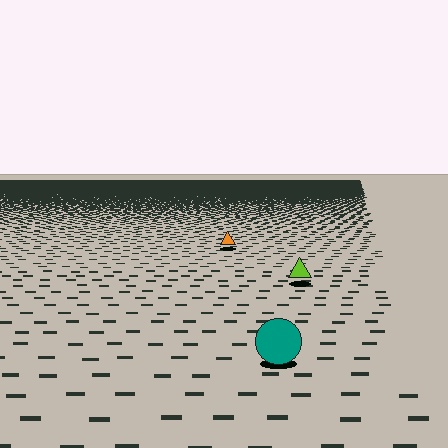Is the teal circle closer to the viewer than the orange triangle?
Yes. The teal circle is closer — you can tell from the texture gradient: the ground texture is coarser near it.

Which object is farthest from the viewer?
The orange triangle is farthest from the viewer. It appears smaller and the ground texture around it is denser.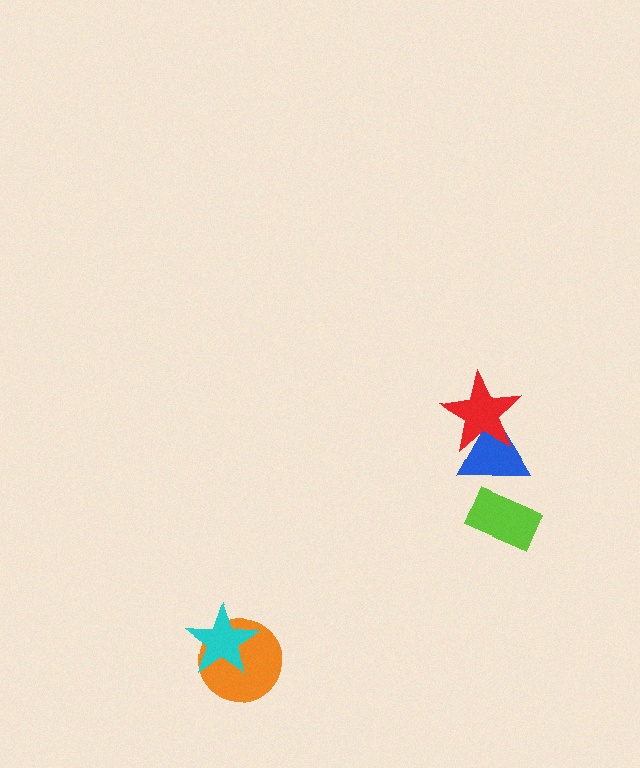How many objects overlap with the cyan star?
1 object overlaps with the cyan star.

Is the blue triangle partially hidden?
Yes, it is partially covered by another shape.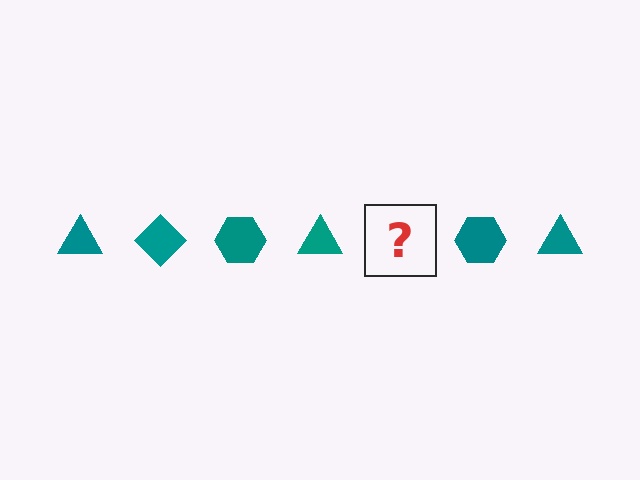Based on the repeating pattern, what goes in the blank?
The blank should be a teal diamond.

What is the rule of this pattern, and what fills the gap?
The rule is that the pattern cycles through triangle, diamond, hexagon shapes in teal. The gap should be filled with a teal diamond.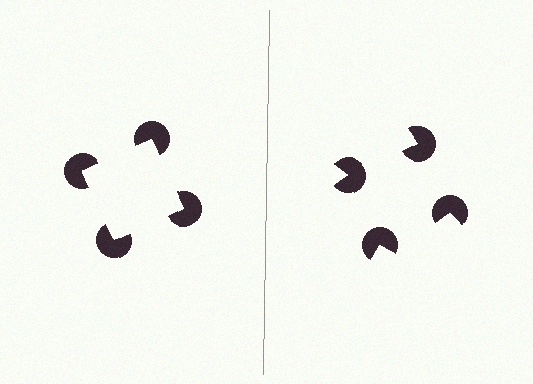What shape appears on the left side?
An illusory square.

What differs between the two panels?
The pac-man discs are positioned identically on both sides; only the wedge orientations differ. On the left they align to a square; on the right they are misaligned.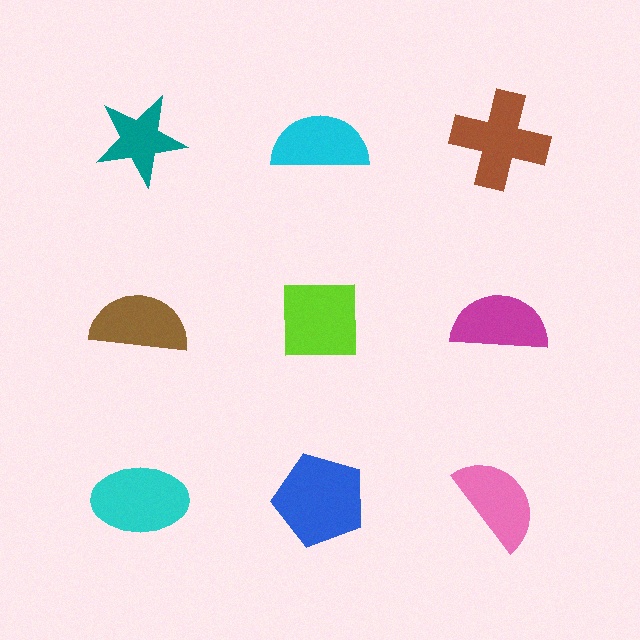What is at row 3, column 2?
A blue pentagon.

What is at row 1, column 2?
A cyan semicircle.